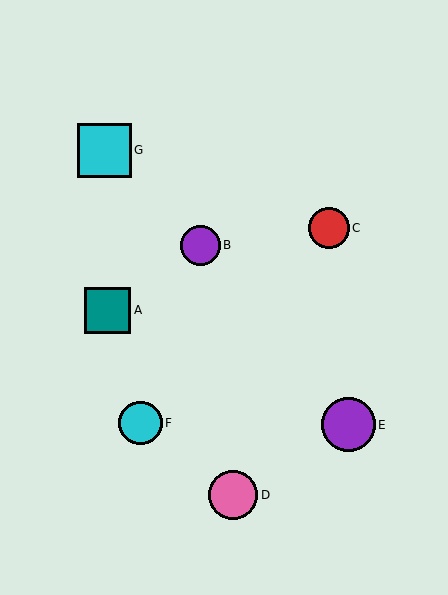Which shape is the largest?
The purple circle (labeled E) is the largest.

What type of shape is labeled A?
Shape A is a teal square.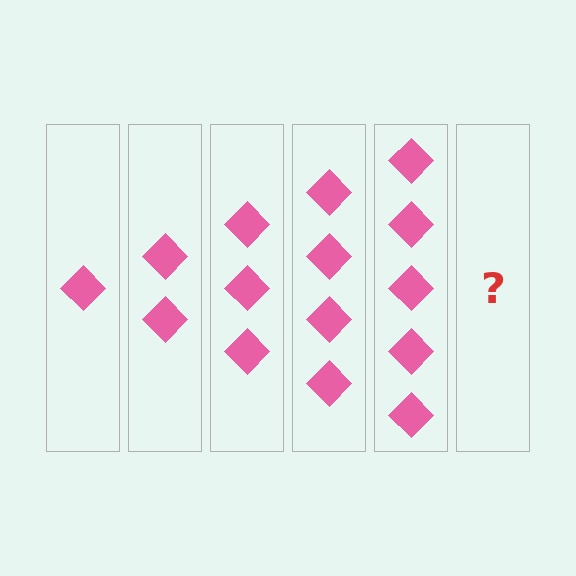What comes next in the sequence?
The next element should be 6 diamonds.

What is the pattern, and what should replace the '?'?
The pattern is that each step adds one more diamond. The '?' should be 6 diamonds.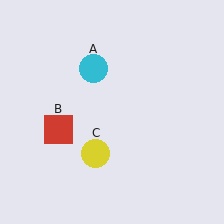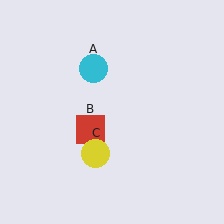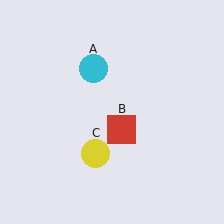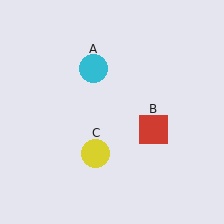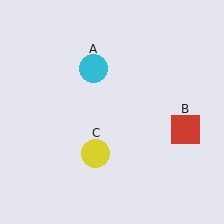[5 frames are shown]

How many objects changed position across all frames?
1 object changed position: red square (object B).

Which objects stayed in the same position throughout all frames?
Cyan circle (object A) and yellow circle (object C) remained stationary.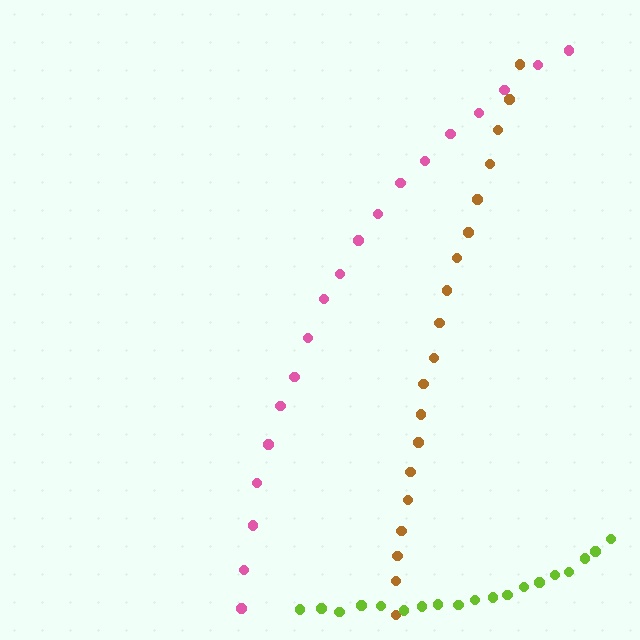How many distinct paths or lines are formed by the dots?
There are 3 distinct paths.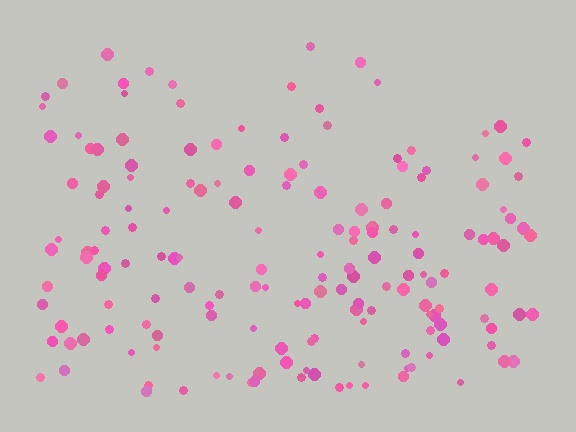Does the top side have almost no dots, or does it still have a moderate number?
Still a moderate number, just noticeably fewer than the bottom.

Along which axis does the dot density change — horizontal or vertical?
Vertical.